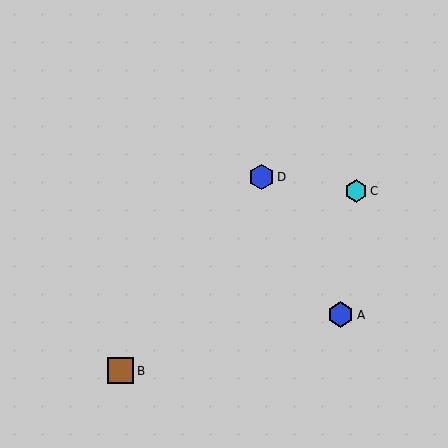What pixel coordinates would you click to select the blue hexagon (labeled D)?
Click at (262, 177) to select the blue hexagon D.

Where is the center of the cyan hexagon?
The center of the cyan hexagon is at (356, 191).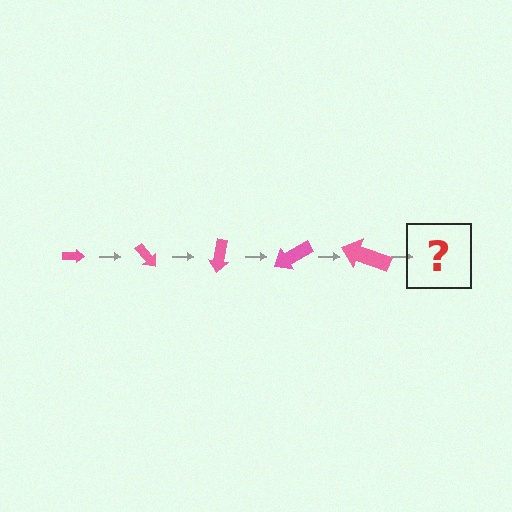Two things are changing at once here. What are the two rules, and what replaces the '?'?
The two rules are that the arrow grows larger each step and it rotates 50 degrees each step. The '?' should be an arrow, larger than the previous one and rotated 250 degrees from the start.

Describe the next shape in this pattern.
It should be an arrow, larger than the previous one and rotated 250 degrees from the start.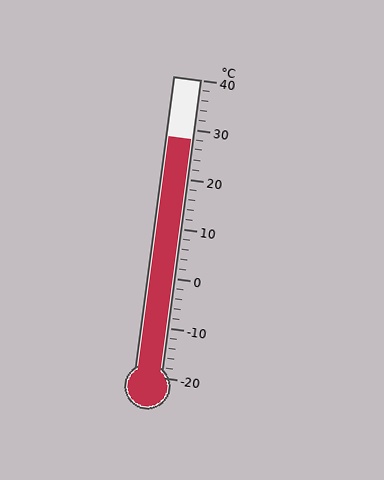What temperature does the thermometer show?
The thermometer shows approximately 28°C.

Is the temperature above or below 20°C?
The temperature is above 20°C.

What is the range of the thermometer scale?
The thermometer scale ranges from -20°C to 40°C.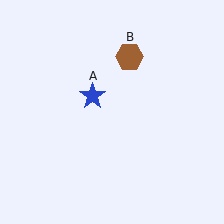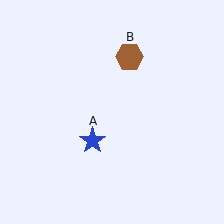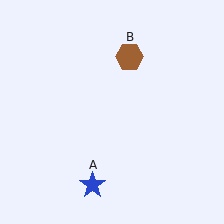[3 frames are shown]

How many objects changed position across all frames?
1 object changed position: blue star (object A).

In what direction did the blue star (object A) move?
The blue star (object A) moved down.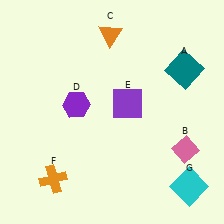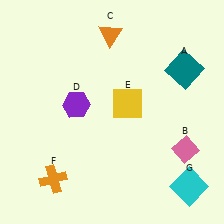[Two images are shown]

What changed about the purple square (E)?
In Image 1, E is purple. In Image 2, it changed to yellow.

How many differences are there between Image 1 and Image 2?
There is 1 difference between the two images.